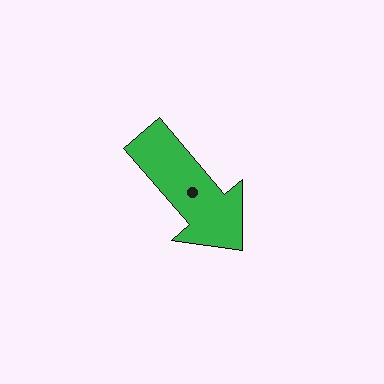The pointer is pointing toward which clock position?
Roughly 5 o'clock.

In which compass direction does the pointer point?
Southeast.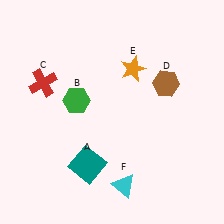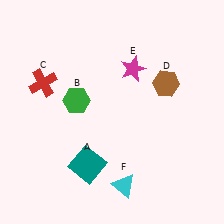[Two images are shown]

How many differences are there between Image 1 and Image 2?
There is 1 difference between the two images.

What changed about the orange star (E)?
In Image 1, E is orange. In Image 2, it changed to magenta.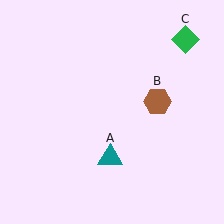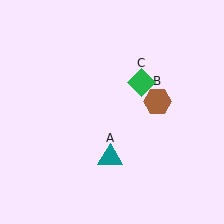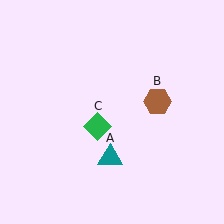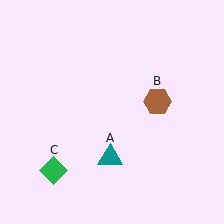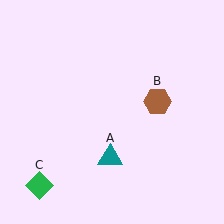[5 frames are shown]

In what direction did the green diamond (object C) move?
The green diamond (object C) moved down and to the left.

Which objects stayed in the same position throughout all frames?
Teal triangle (object A) and brown hexagon (object B) remained stationary.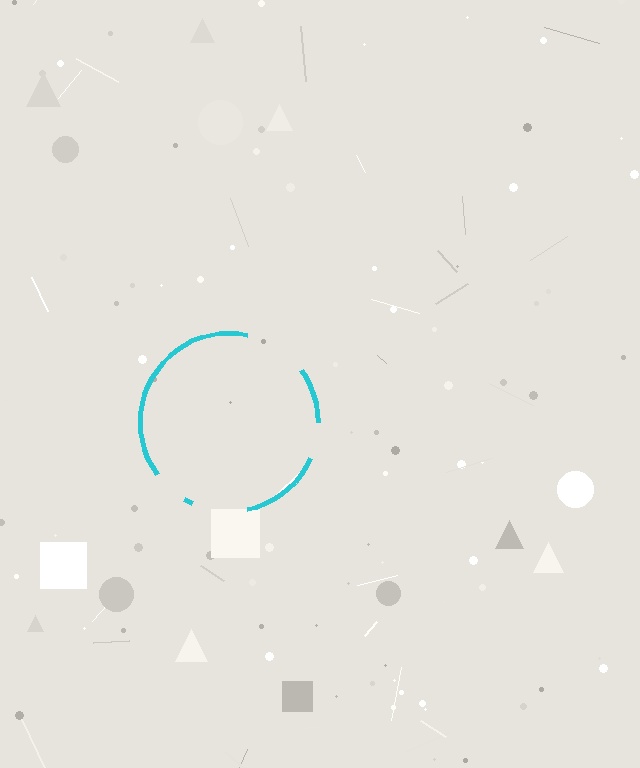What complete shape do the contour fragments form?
The contour fragments form a circle.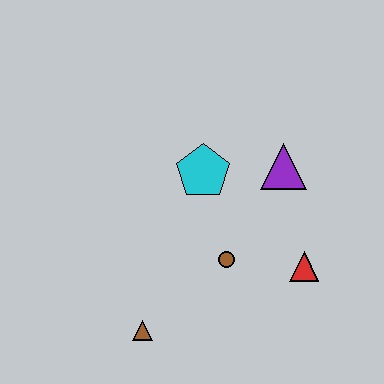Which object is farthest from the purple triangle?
The brown triangle is farthest from the purple triangle.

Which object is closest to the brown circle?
The red triangle is closest to the brown circle.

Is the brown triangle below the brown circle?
Yes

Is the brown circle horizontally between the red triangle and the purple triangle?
No